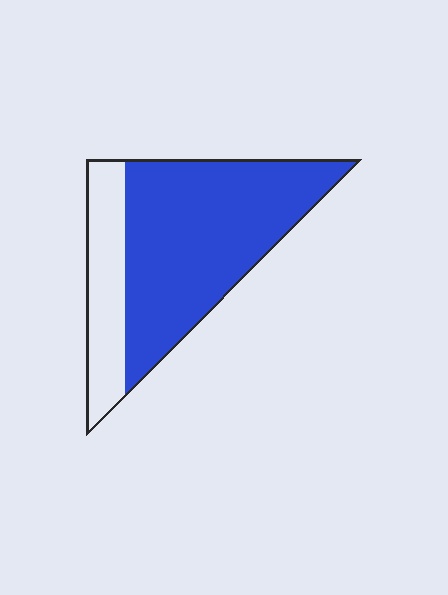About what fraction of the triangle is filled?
About three quarters (3/4).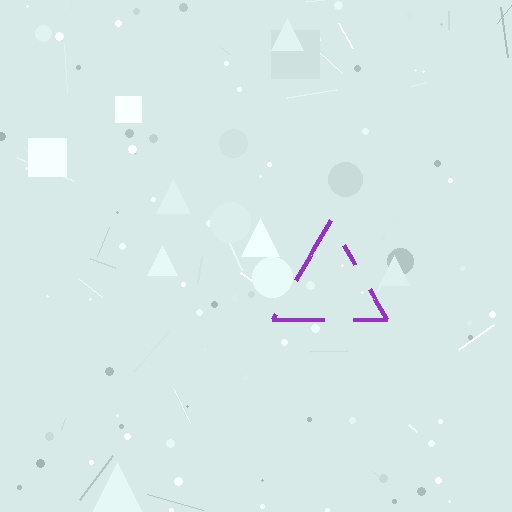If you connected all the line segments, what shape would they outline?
They would outline a triangle.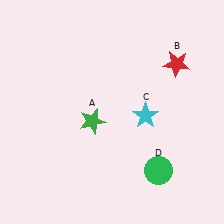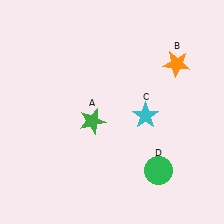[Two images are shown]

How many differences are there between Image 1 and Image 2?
There is 1 difference between the two images.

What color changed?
The star (B) changed from red in Image 1 to orange in Image 2.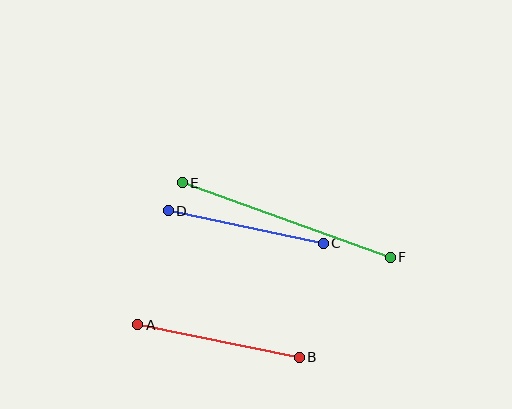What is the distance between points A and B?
The distance is approximately 165 pixels.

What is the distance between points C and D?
The distance is approximately 158 pixels.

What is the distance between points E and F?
The distance is approximately 221 pixels.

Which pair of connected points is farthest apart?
Points E and F are farthest apart.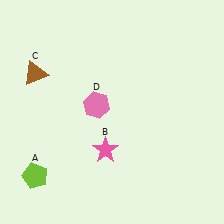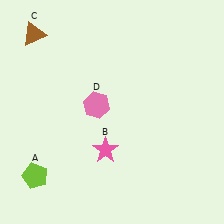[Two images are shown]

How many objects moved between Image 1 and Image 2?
1 object moved between the two images.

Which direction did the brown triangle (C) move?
The brown triangle (C) moved up.